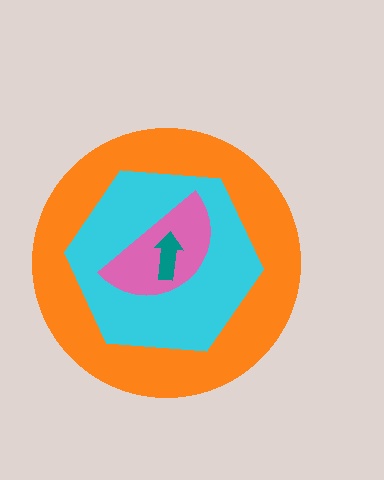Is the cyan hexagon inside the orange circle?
Yes.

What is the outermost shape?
The orange circle.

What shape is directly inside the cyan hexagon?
The pink semicircle.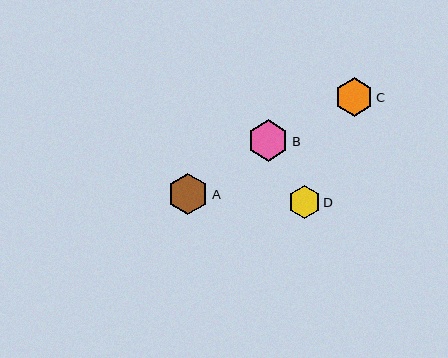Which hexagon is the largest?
Hexagon A is the largest with a size of approximately 41 pixels.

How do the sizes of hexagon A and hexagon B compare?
Hexagon A and hexagon B are approximately the same size.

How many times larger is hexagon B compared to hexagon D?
Hexagon B is approximately 1.3 times the size of hexagon D.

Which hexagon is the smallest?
Hexagon D is the smallest with a size of approximately 32 pixels.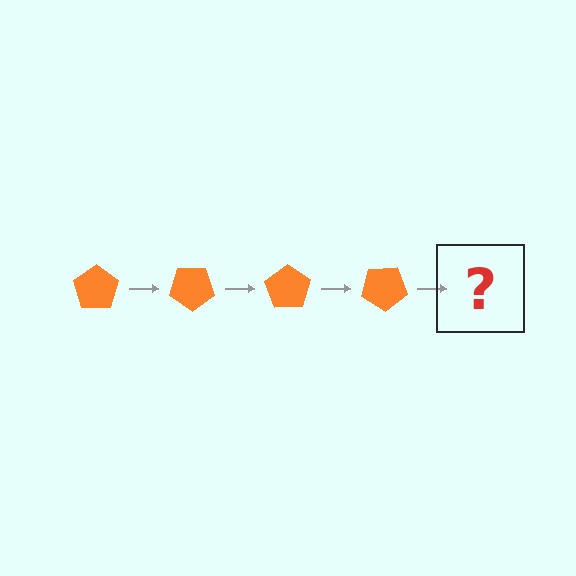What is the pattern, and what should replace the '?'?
The pattern is that the pentagon rotates 35 degrees each step. The '?' should be an orange pentagon rotated 140 degrees.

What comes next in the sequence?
The next element should be an orange pentagon rotated 140 degrees.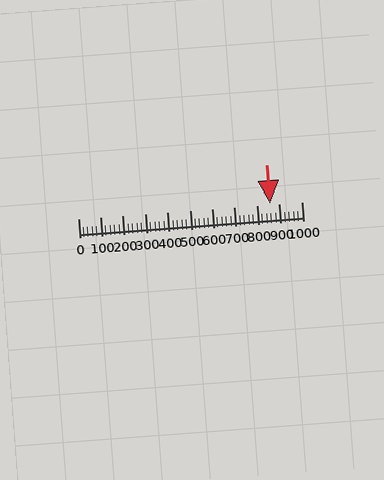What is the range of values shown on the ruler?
The ruler shows values from 0 to 1000.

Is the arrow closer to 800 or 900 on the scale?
The arrow is closer to 900.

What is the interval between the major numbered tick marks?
The major tick marks are spaced 100 units apart.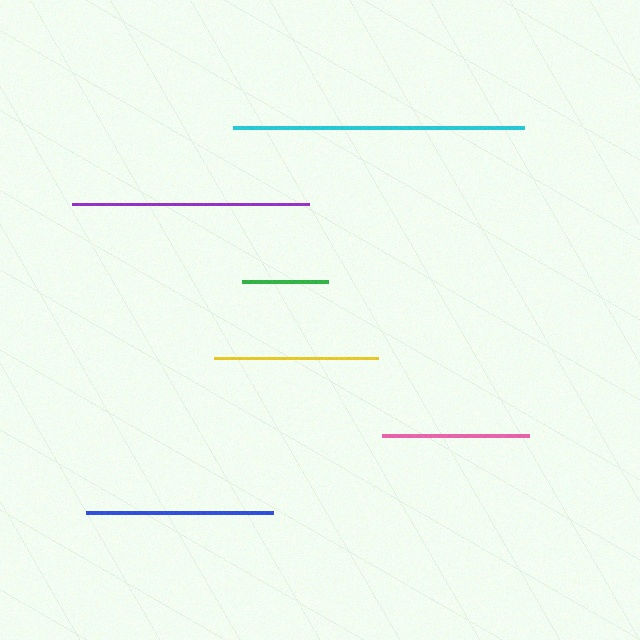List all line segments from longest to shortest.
From longest to shortest: cyan, purple, blue, yellow, pink, green.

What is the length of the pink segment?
The pink segment is approximately 147 pixels long.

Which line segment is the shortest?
The green line is the shortest at approximately 86 pixels.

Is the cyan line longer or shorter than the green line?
The cyan line is longer than the green line.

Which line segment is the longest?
The cyan line is the longest at approximately 291 pixels.